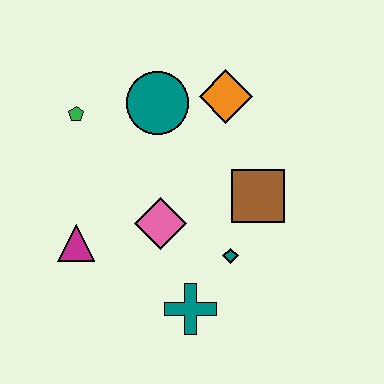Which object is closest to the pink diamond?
The teal diamond is closest to the pink diamond.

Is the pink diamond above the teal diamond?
Yes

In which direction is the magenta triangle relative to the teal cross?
The magenta triangle is to the left of the teal cross.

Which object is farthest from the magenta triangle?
The orange diamond is farthest from the magenta triangle.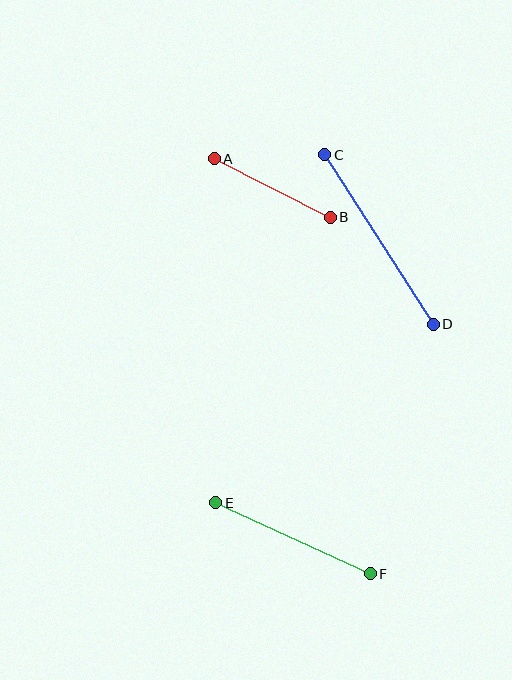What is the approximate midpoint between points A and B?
The midpoint is at approximately (272, 188) pixels.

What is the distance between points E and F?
The distance is approximately 170 pixels.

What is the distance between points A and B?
The distance is approximately 130 pixels.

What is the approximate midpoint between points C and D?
The midpoint is at approximately (379, 239) pixels.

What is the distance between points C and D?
The distance is approximately 201 pixels.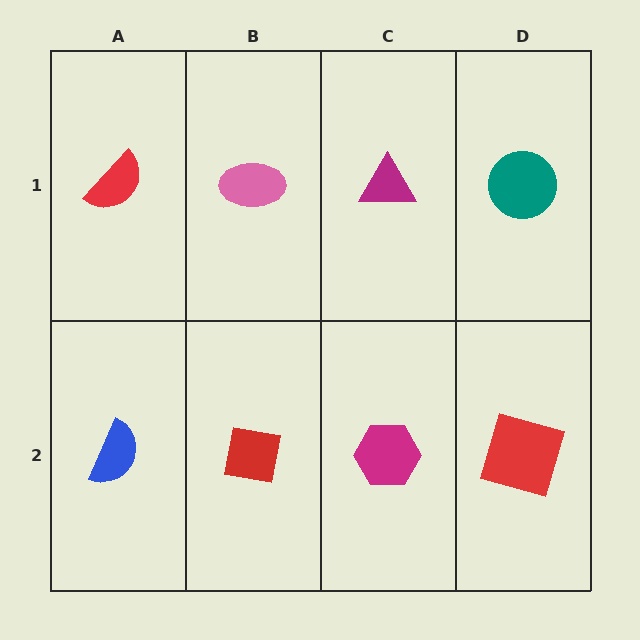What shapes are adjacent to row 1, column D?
A red square (row 2, column D), a magenta triangle (row 1, column C).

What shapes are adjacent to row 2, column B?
A pink ellipse (row 1, column B), a blue semicircle (row 2, column A), a magenta hexagon (row 2, column C).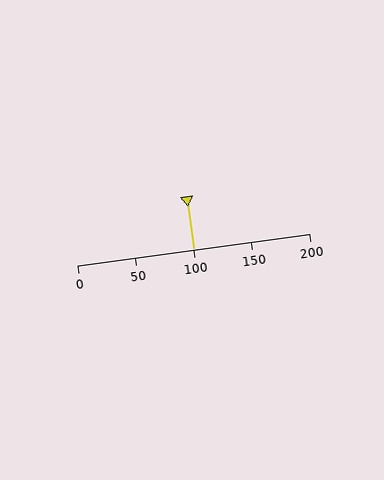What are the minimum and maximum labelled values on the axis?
The axis runs from 0 to 200.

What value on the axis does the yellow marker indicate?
The marker indicates approximately 100.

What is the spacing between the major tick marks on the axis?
The major ticks are spaced 50 apart.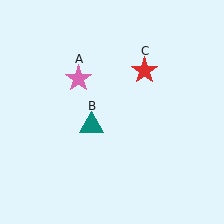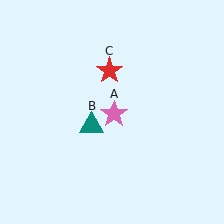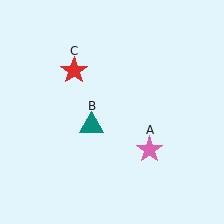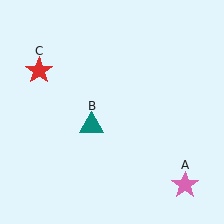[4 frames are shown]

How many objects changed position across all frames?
2 objects changed position: pink star (object A), red star (object C).